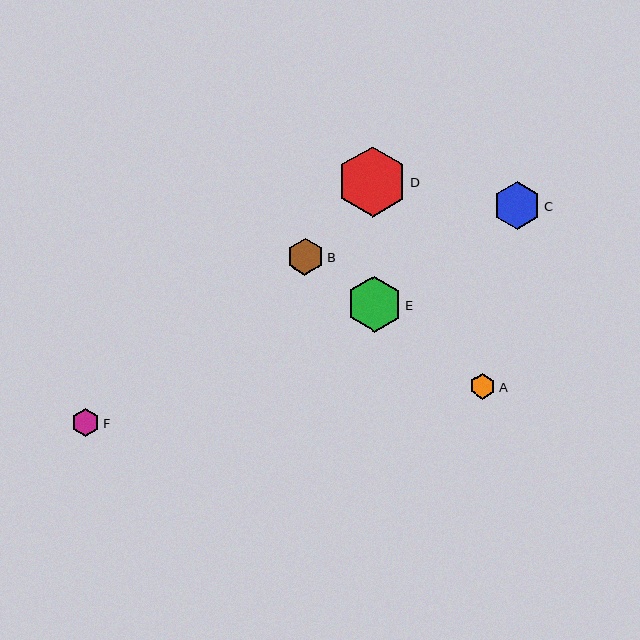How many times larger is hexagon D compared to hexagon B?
Hexagon D is approximately 1.9 times the size of hexagon B.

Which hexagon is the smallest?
Hexagon A is the smallest with a size of approximately 25 pixels.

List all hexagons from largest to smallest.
From largest to smallest: D, E, C, B, F, A.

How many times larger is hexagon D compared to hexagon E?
Hexagon D is approximately 1.3 times the size of hexagon E.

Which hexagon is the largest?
Hexagon D is the largest with a size of approximately 70 pixels.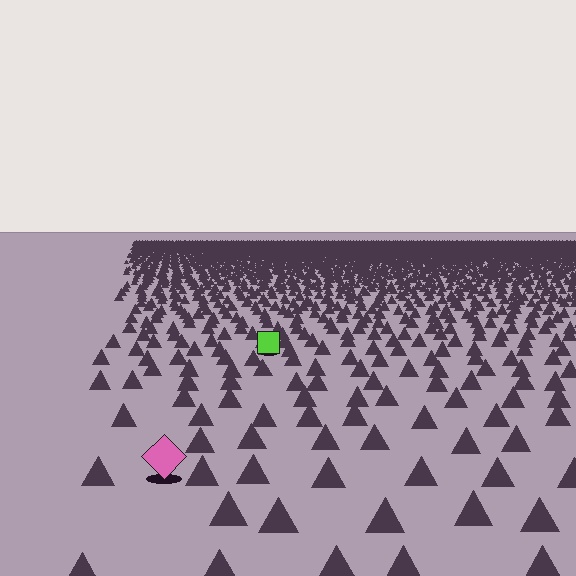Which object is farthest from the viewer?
The lime square is farthest from the viewer. It appears smaller and the ground texture around it is denser.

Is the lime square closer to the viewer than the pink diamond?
No. The pink diamond is closer — you can tell from the texture gradient: the ground texture is coarser near it.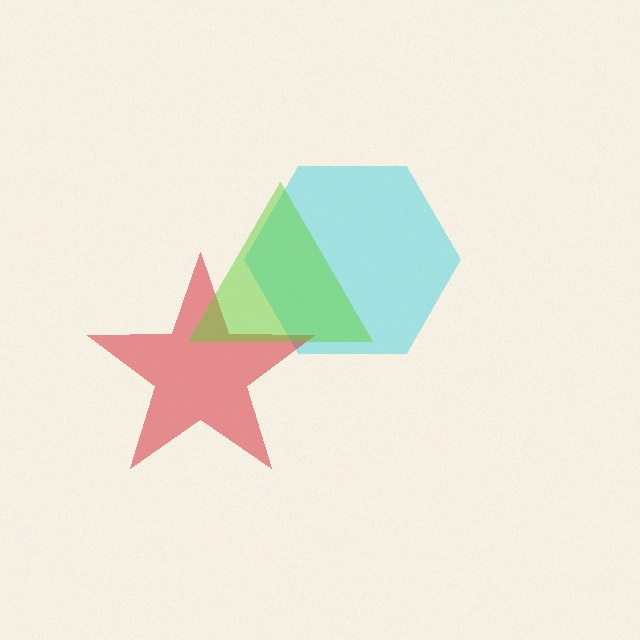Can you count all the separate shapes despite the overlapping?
Yes, there are 3 separate shapes.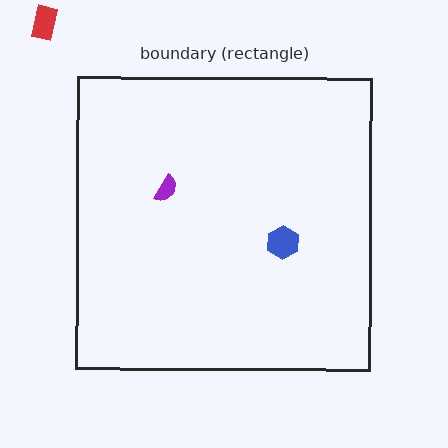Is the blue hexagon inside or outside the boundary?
Inside.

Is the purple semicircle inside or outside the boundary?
Inside.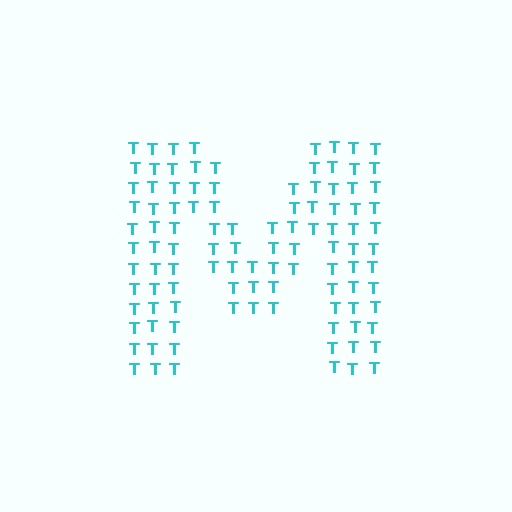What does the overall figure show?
The overall figure shows the letter M.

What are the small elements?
The small elements are letter T's.